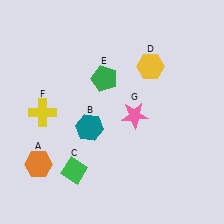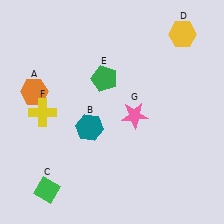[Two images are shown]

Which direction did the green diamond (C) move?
The green diamond (C) moved left.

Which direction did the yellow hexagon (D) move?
The yellow hexagon (D) moved up.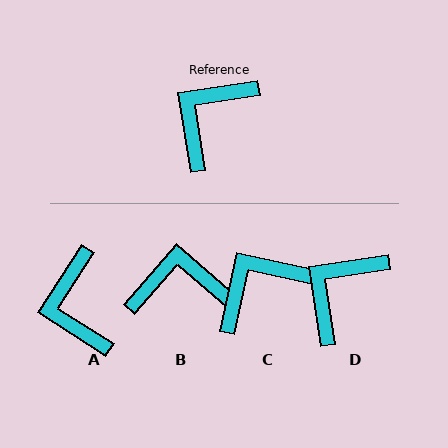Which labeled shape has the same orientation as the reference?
D.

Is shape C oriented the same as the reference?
No, it is off by about 21 degrees.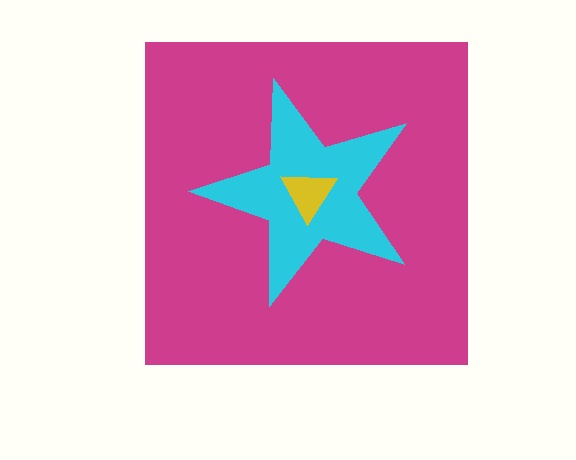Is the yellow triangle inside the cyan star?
Yes.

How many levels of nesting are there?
3.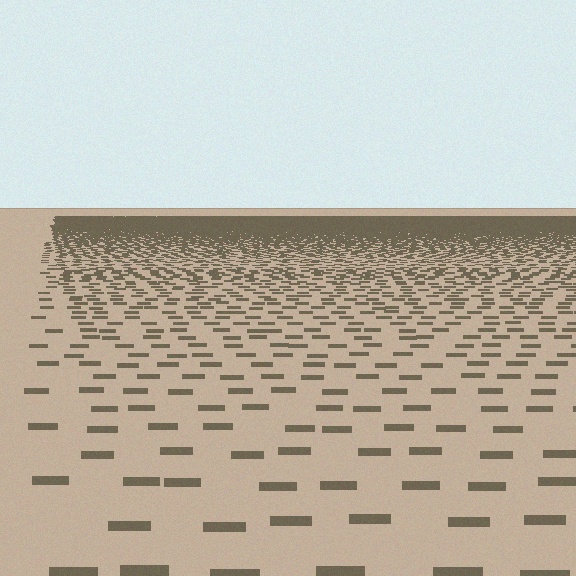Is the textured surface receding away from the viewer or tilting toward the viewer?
The surface is receding away from the viewer. Texture elements get smaller and denser toward the top.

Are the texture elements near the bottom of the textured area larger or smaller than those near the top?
Larger. Near the bottom, elements are closer to the viewer and appear at a bigger on-screen size.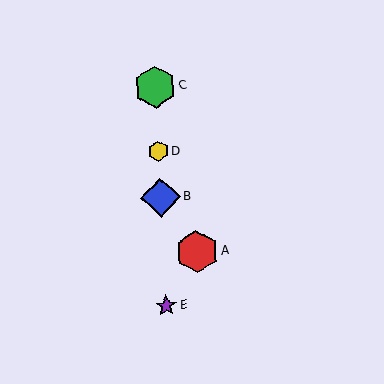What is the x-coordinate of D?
Object D is at x≈158.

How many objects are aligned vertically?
4 objects (B, C, D, E) are aligned vertically.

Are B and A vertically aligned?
No, B is at x≈161 and A is at x≈197.